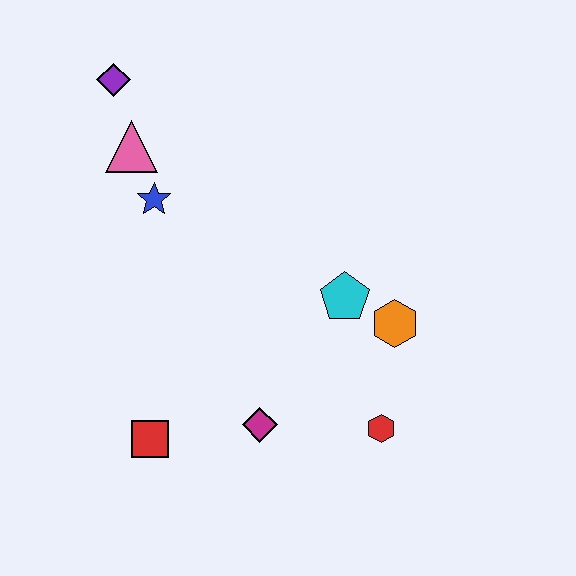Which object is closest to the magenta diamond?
The red square is closest to the magenta diamond.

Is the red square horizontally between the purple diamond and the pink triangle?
No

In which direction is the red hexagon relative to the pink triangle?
The red hexagon is below the pink triangle.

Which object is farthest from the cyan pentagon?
The purple diamond is farthest from the cyan pentagon.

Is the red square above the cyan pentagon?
No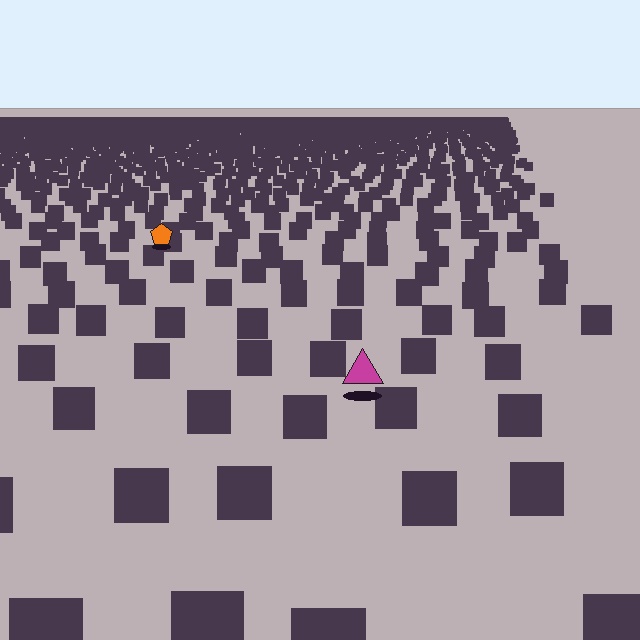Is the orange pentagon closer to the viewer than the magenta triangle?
No. The magenta triangle is closer — you can tell from the texture gradient: the ground texture is coarser near it.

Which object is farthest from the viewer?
The orange pentagon is farthest from the viewer. It appears smaller and the ground texture around it is denser.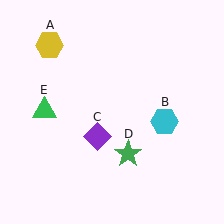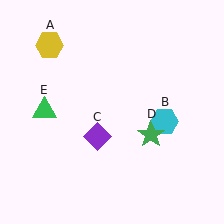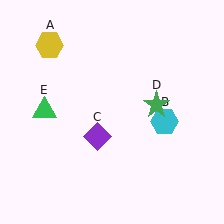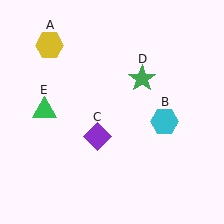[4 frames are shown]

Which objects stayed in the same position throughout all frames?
Yellow hexagon (object A) and cyan hexagon (object B) and purple diamond (object C) and green triangle (object E) remained stationary.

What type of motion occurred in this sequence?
The green star (object D) rotated counterclockwise around the center of the scene.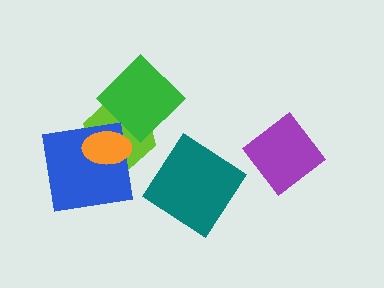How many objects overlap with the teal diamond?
0 objects overlap with the teal diamond.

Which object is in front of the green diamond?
The orange ellipse is in front of the green diamond.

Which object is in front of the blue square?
The orange ellipse is in front of the blue square.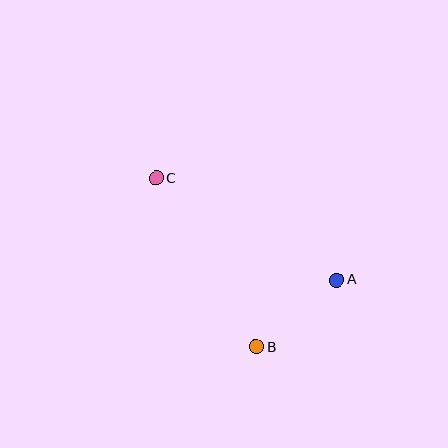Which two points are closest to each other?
Points A and B are closest to each other.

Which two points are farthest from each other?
Points A and C are farthest from each other.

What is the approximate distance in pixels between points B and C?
The distance between B and C is approximately 196 pixels.